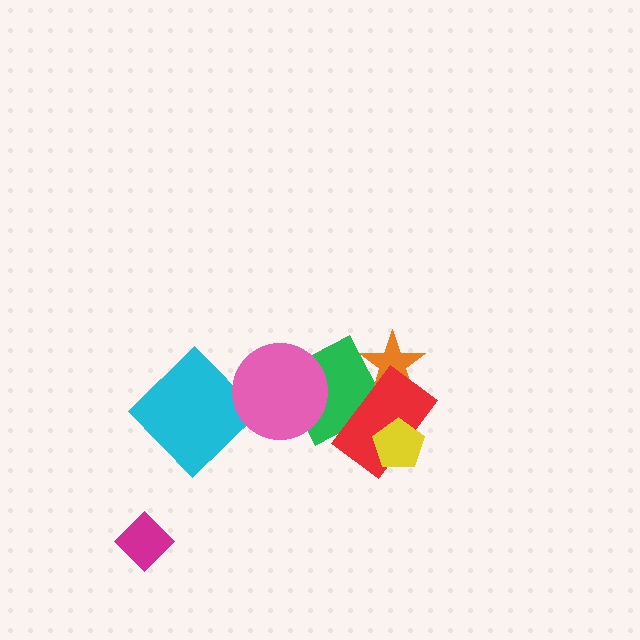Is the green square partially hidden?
Yes, it is partially covered by another shape.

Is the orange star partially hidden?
Yes, it is partially covered by another shape.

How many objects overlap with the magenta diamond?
0 objects overlap with the magenta diamond.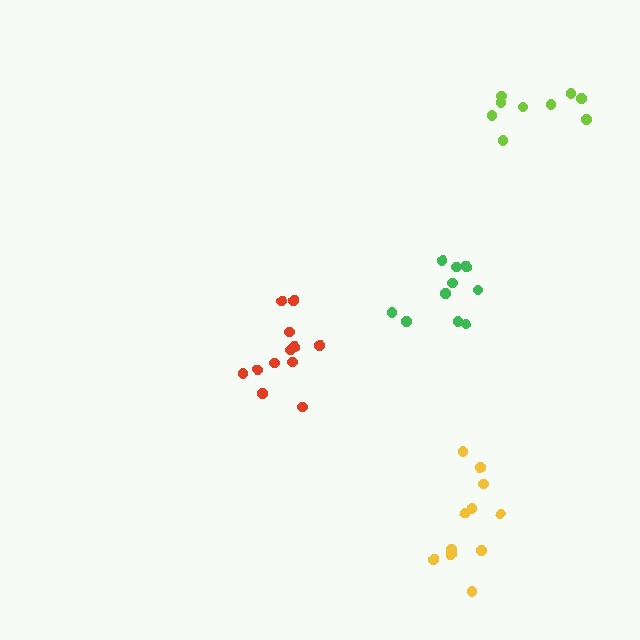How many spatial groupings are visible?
There are 4 spatial groupings.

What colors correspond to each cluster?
The clusters are colored: yellow, lime, red, green.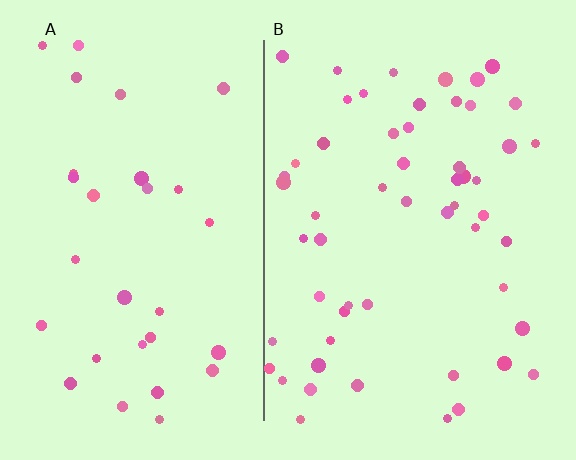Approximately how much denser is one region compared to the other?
Approximately 1.8× — region B over region A.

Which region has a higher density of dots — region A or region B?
B (the right).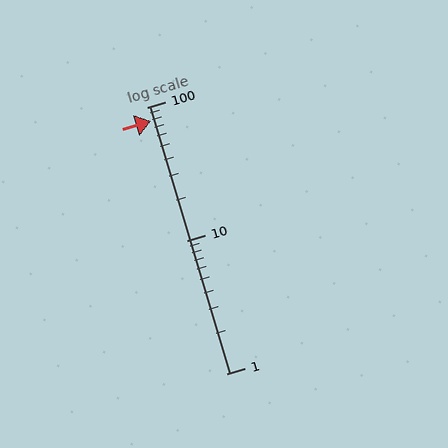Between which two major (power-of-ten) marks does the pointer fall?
The pointer is between 10 and 100.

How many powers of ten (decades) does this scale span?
The scale spans 2 decades, from 1 to 100.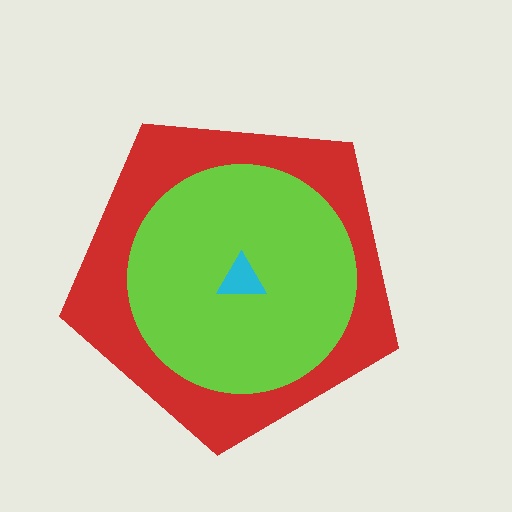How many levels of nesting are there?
3.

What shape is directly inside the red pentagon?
The lime circle.